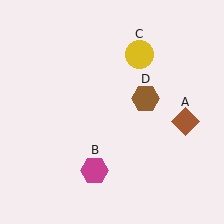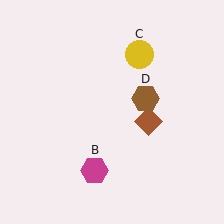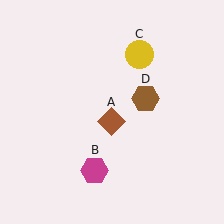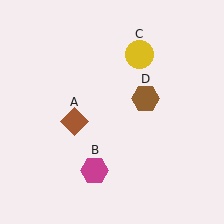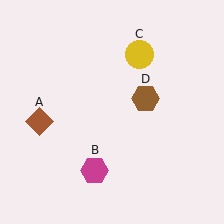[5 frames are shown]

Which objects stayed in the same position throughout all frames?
Magenta hexagon (object B) and yellow circle (object C) and brown hexagon (object D) remained stationary.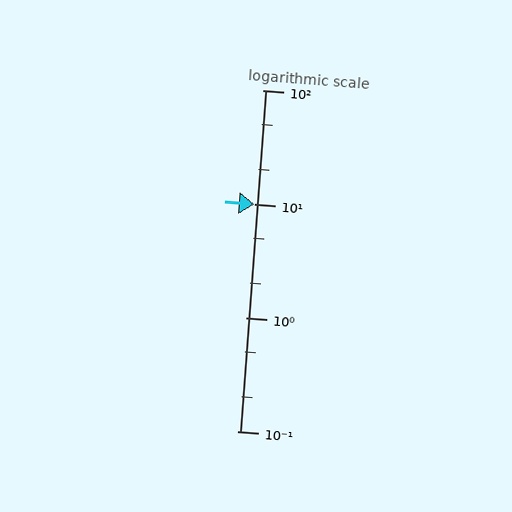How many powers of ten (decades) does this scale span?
The scale spans 3 decades, from 0.1 to 100.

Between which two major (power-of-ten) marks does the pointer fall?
The pointer is between 10 and 100.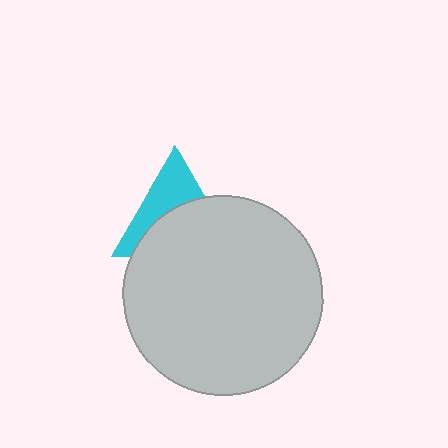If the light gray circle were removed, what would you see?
You would see the complete cyan triangle.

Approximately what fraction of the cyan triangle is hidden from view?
Roughly 56% of the cyan triangle is hidden behind the light gray circle.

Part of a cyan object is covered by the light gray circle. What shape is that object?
It is a triangle.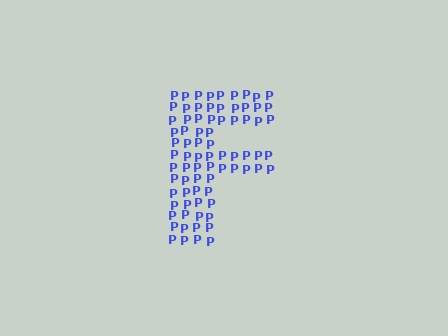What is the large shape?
The large shape is the letter F.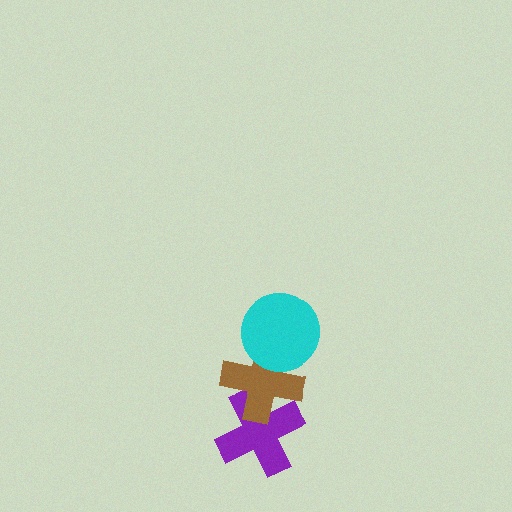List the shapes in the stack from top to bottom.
From top to bottom: the cyan circle, the brown cross, the purple cross.